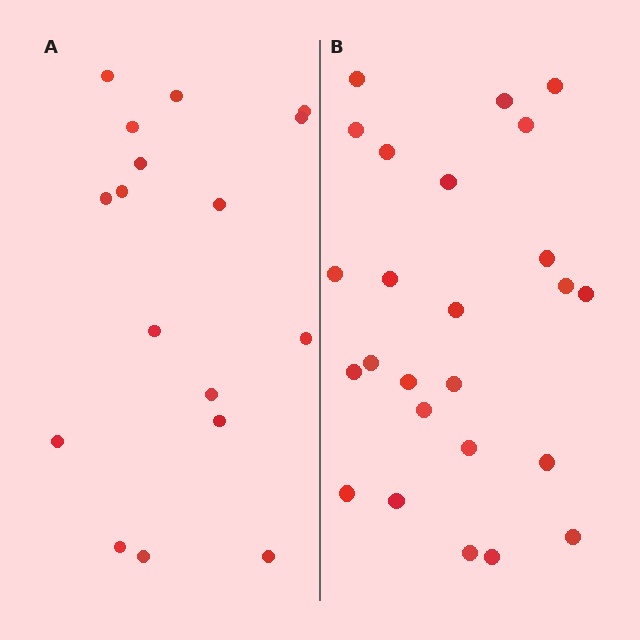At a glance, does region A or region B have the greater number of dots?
Region B (the right region) has more dots.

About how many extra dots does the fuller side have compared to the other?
Region B has roughly 8 or so more dots than region A.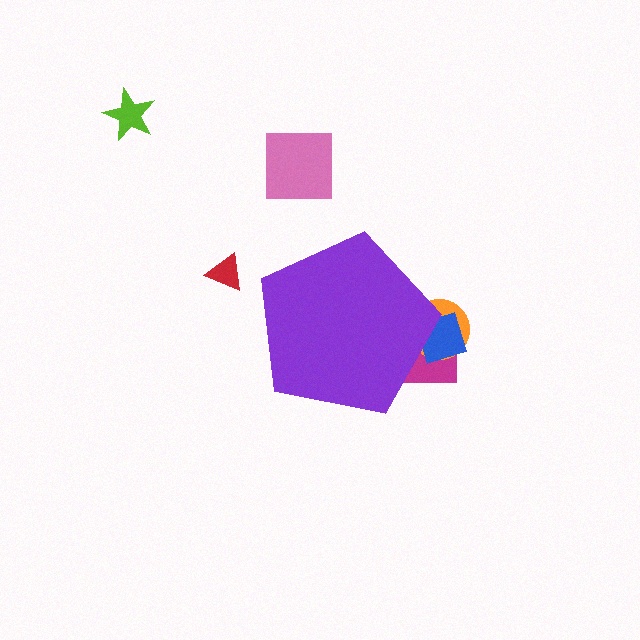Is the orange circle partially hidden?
Yes, the orange circle is partially hidden behind the purple pentagon.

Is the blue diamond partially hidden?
Yes, the blue diamond is partially hidden behind the purple pentagon.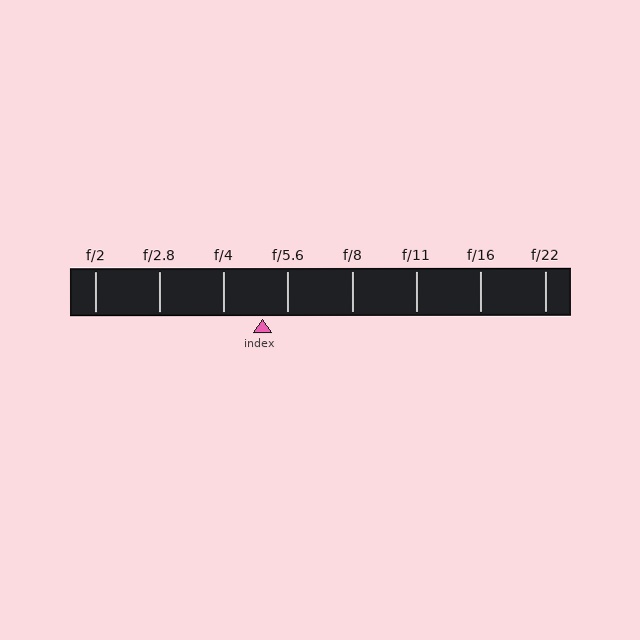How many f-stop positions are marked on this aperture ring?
There are 8 f-stop positions marked.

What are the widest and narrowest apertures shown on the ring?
The widest aperture shown is f/2 and the narrowest is f/22.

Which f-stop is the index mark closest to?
The index mark is closest to f/5.6.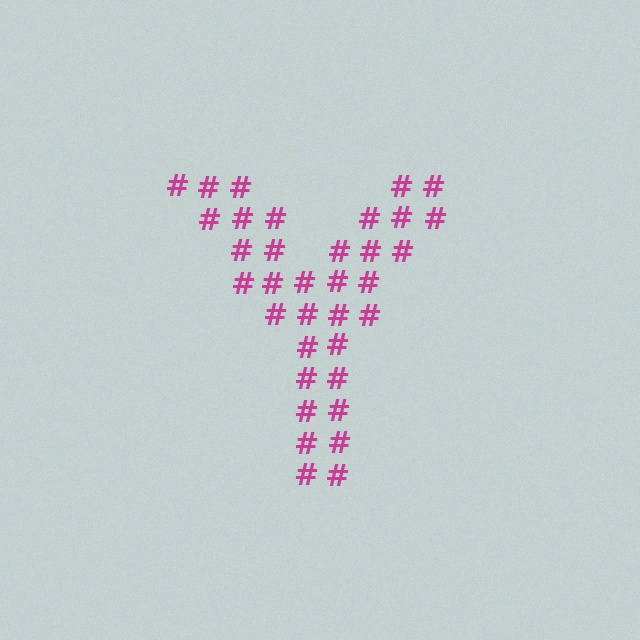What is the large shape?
The large shape is the letter Y.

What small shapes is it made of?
It is made of small hash symbols.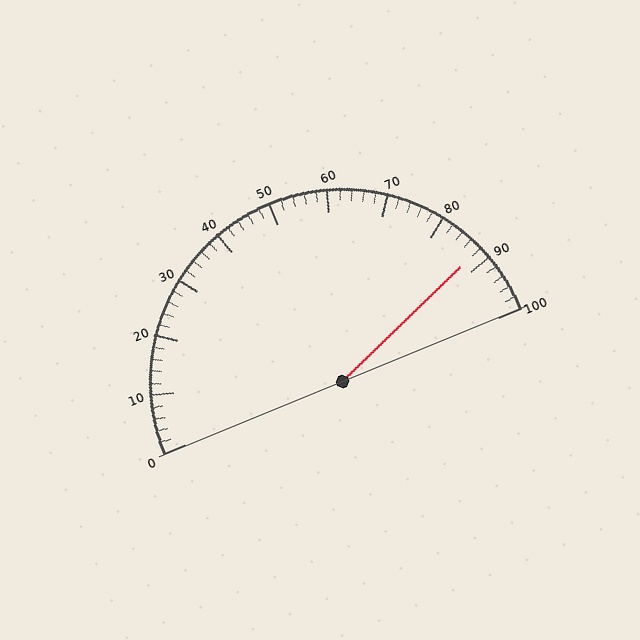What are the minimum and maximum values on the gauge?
The gauge ranges from 0 to 100.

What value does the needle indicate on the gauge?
The needle indicates approximately 88.